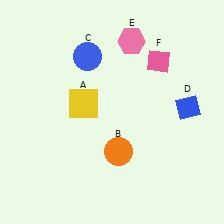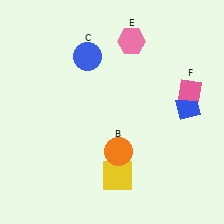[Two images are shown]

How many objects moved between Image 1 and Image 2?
2 objects moved between the two images.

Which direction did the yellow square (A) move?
The yellow square (A) moved down.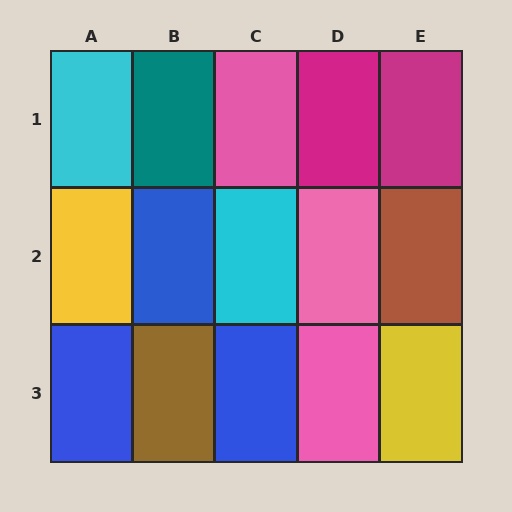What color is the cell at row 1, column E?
Magenta.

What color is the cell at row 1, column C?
Pink.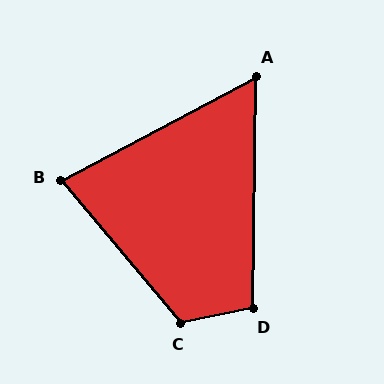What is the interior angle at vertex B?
Approximately 78 degrees (acute).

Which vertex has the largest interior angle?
C, at approximately 119 degrees.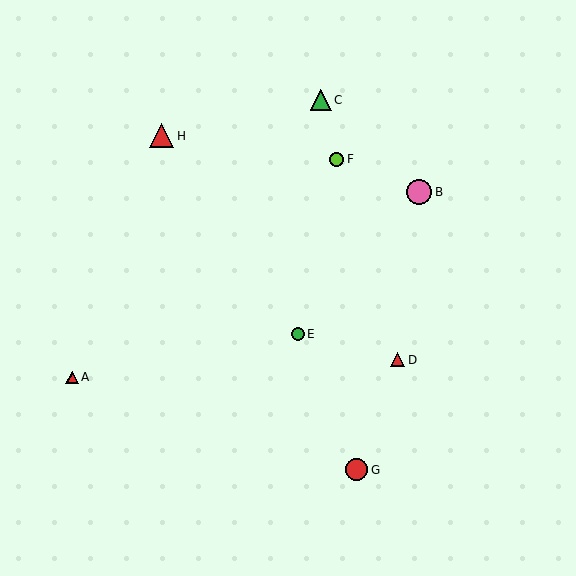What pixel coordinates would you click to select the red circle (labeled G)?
Click at (357, 470) to select the red circle G.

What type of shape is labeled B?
Shape B is a pink circle.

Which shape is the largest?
The pink circle (labeled B) is the largest.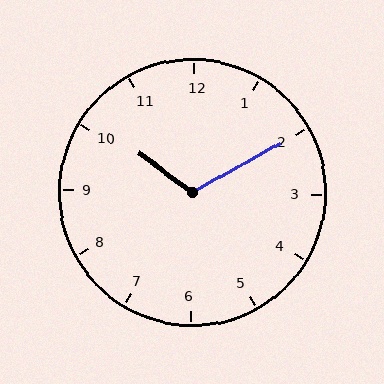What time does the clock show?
10:10.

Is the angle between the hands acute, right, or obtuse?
It is obtuse.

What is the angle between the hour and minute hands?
Approximately 115 degrees.